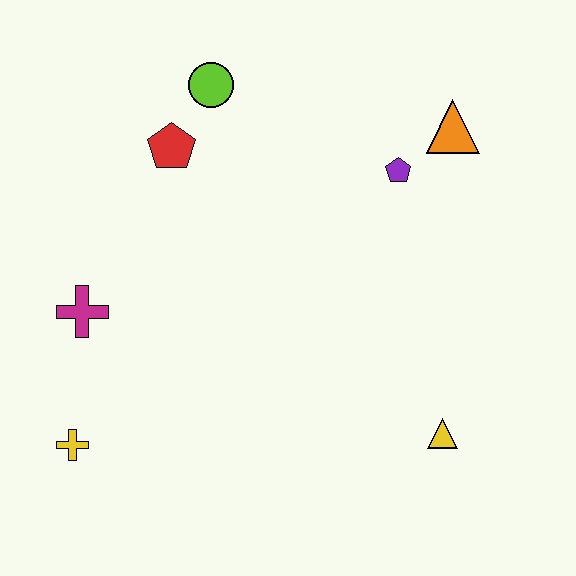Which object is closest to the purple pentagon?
The orange triangle is closest to the purple pentagon.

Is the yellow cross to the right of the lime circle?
No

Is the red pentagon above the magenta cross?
Yes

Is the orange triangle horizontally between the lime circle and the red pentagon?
No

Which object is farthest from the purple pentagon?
The yellow cross is farthest from the purple pentagon.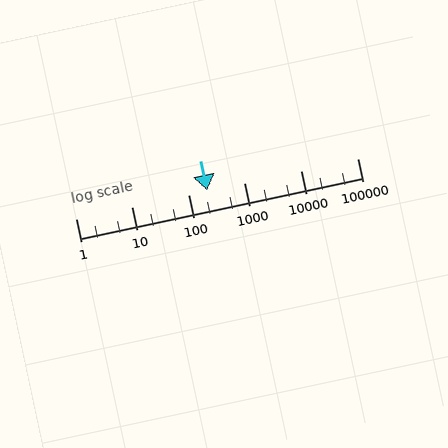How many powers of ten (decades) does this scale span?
The scale spans 5 decades, from 1 to 100000.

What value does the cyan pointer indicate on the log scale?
The pointer indicates approximately 220.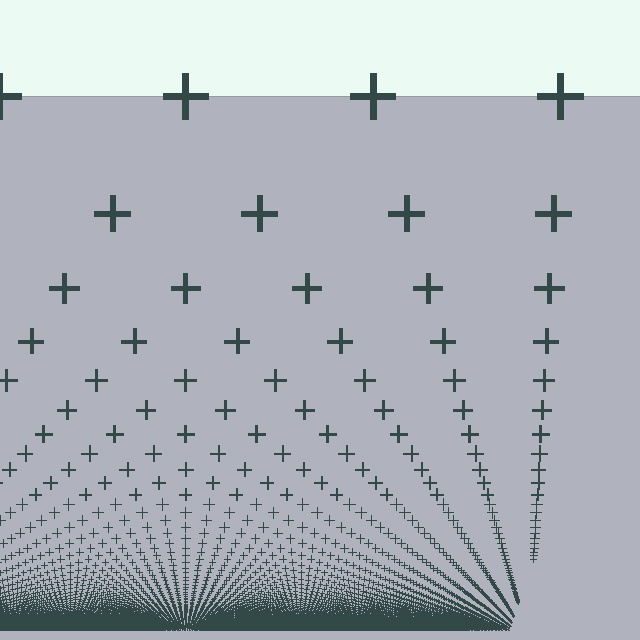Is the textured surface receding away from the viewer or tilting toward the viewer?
The surface appears to tilt toward the viewer. Texture elements get larger and sparser toward the top.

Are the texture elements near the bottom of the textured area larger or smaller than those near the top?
Smaller. The gradient is inverted — elements near the bottom are smaller and denser.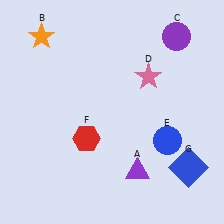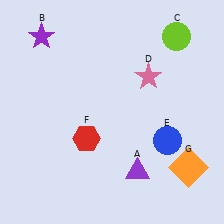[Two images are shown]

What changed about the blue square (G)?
In Image 1, G is blue. In Image 2, it changed to orange.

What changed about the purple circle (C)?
In Image 1, C is purple. In Image 2, it changed to lime.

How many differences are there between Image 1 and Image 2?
There are 3 differences between the two images.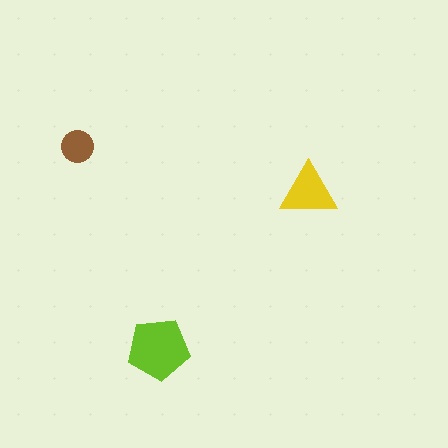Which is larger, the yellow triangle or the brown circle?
The yellow triangle.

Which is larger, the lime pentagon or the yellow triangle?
The lime pentagon.